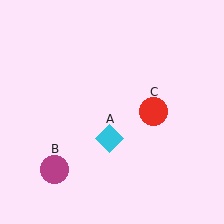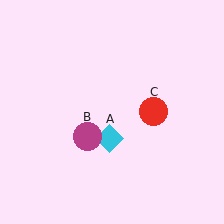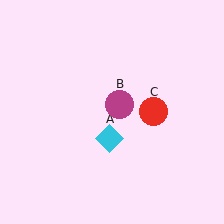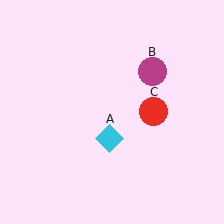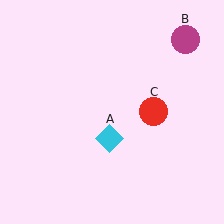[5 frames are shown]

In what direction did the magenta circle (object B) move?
The magenta circle (object B) moved up and to the right.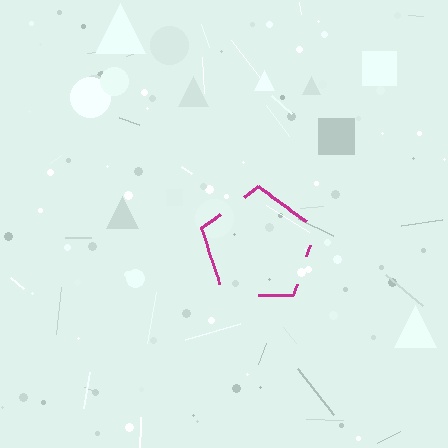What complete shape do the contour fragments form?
The contour fragments form a pentagon.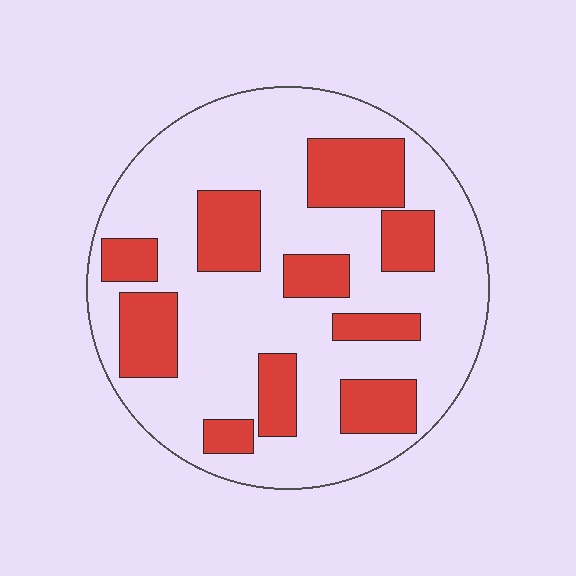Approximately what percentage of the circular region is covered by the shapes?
Approximately 30%.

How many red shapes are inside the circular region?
10.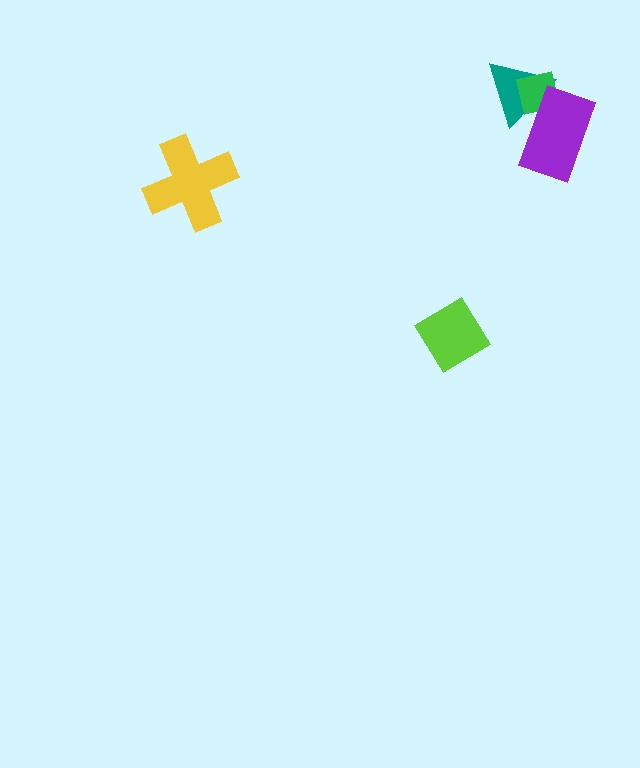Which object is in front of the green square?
The purple rectangle is in front of the green square.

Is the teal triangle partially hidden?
Yes, it is partially covered by another shape.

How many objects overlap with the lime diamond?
0 objects overlap with the lime diamond.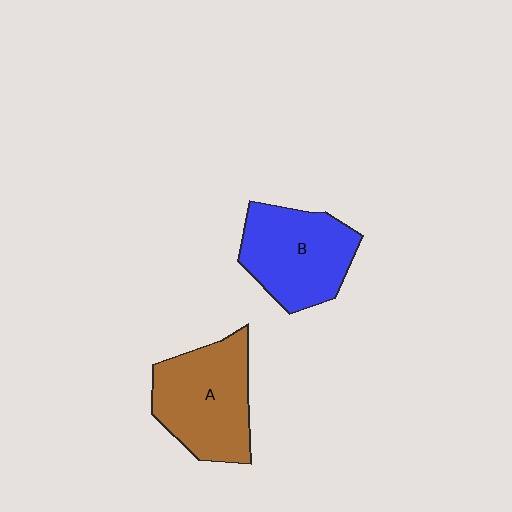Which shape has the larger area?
Shape A (brown).